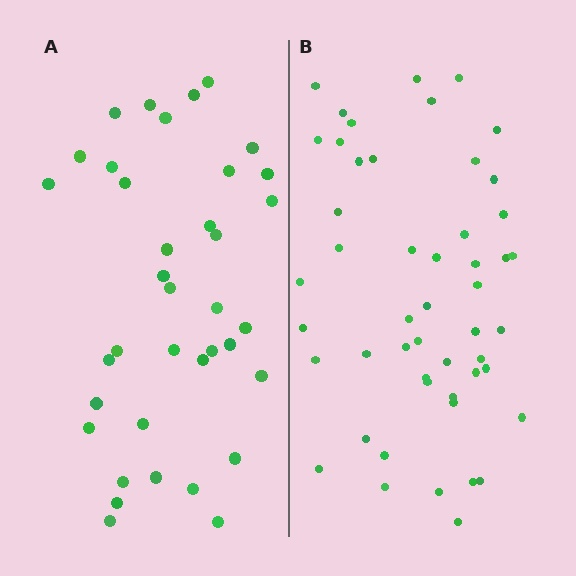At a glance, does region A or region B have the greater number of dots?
Region B (the right region) has more dots.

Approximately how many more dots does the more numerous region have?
Region B has approximately 15 more dots than region A.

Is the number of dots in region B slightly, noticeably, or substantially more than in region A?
Region B has noticeably more, but not dramatically so. The ratio is roughly 1.4 to 1.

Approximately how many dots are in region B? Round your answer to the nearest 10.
About 50 dots.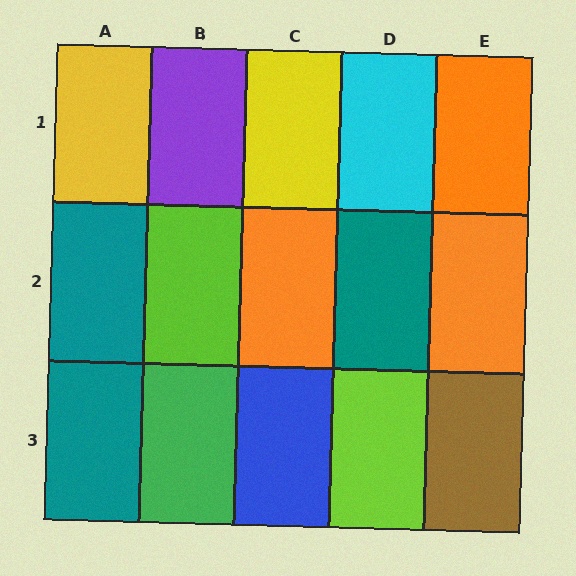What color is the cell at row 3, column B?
Green.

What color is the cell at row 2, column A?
Teal.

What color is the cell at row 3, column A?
Teal.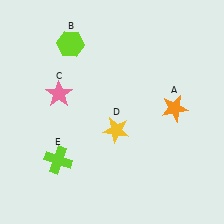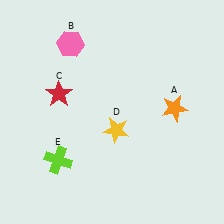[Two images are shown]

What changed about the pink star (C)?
In Image 1, C is pink. In Image 2, it changed to red.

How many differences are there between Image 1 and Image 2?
There are 2 differences between the two images.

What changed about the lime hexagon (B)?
In Image 1, B is lime. In Image 2, it changed to pink.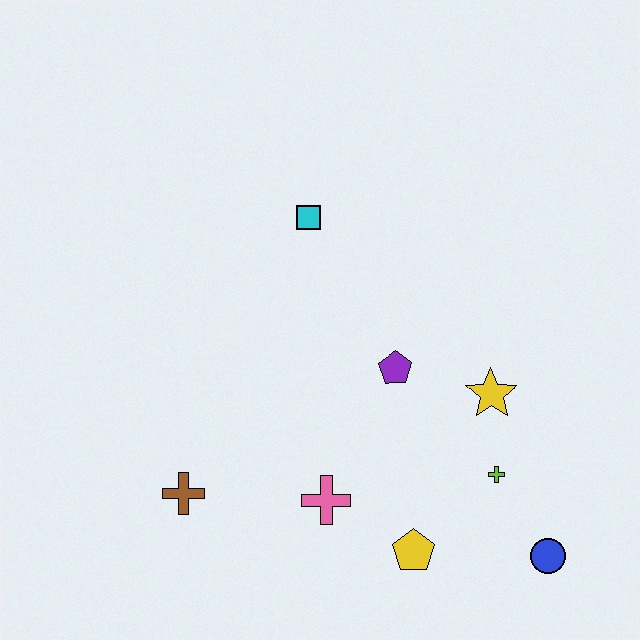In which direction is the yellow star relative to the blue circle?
The yellow star is above the blue circle.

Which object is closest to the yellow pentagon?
The pink cross is closest to the yellow pentagon.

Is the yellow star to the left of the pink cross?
No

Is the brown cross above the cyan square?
No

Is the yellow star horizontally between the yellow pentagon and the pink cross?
No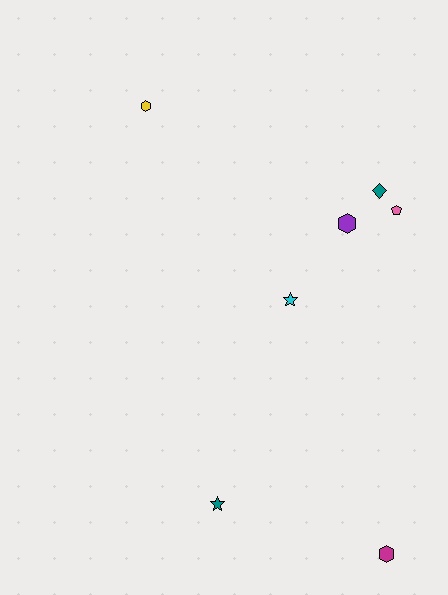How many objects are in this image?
There are 7 objects.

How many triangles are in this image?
There are no triangles.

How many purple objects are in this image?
There is 1 purple object.